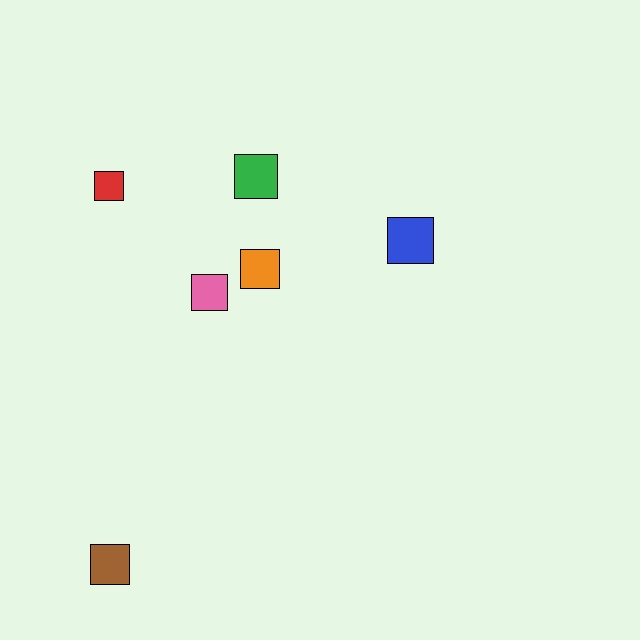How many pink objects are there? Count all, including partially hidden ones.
There is 1 pink object.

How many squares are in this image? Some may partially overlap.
There are 6 squares.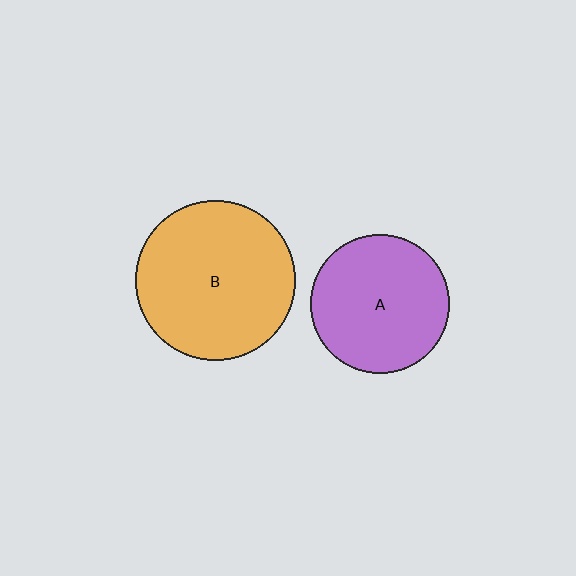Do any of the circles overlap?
No, none of the circles overlap.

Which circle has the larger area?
Circle B (orange).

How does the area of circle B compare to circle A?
Approximately 1.3 times.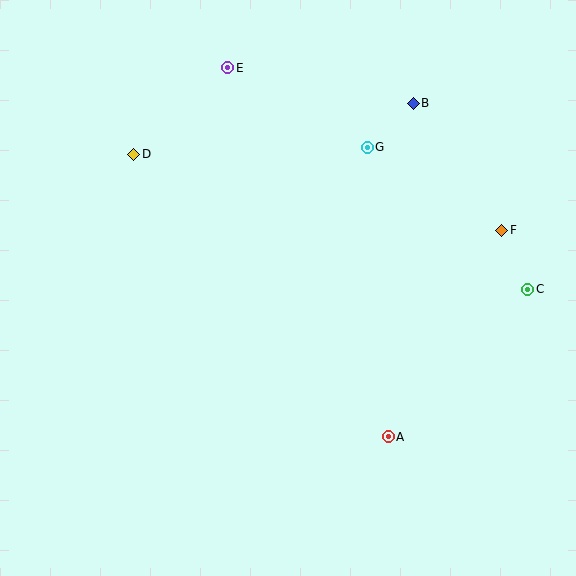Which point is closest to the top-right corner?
Point B is closest to the top-right corner.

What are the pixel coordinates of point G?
Point G is at (367, 147).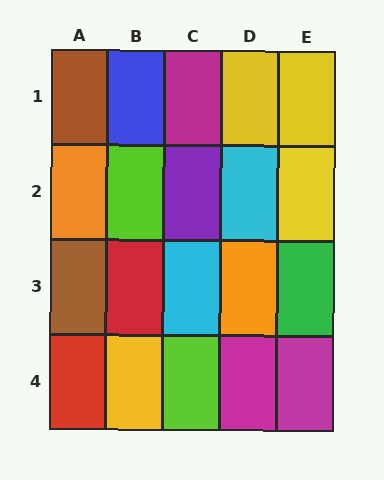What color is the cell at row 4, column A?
Red.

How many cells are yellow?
4 cells are yellow.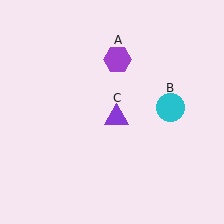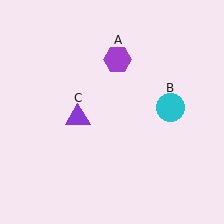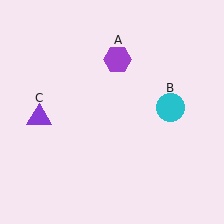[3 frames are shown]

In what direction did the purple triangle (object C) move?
The purple triangle (object C) moved left.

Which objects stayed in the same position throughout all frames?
Purple hexagon (object A) and cyan circle (object B) remained stationary.